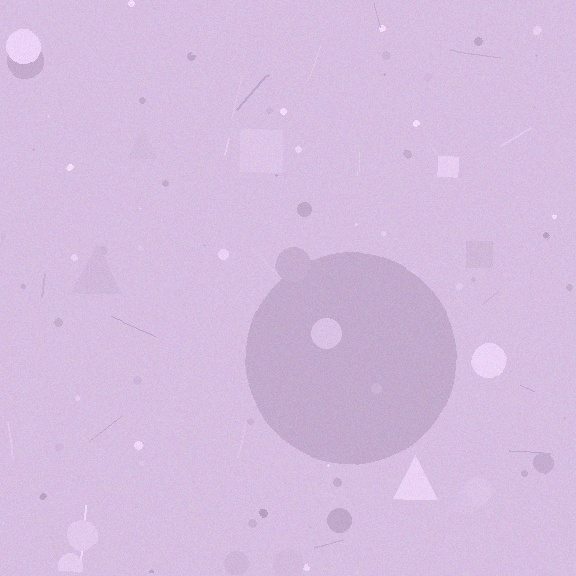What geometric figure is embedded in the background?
A circle is embedded in the background.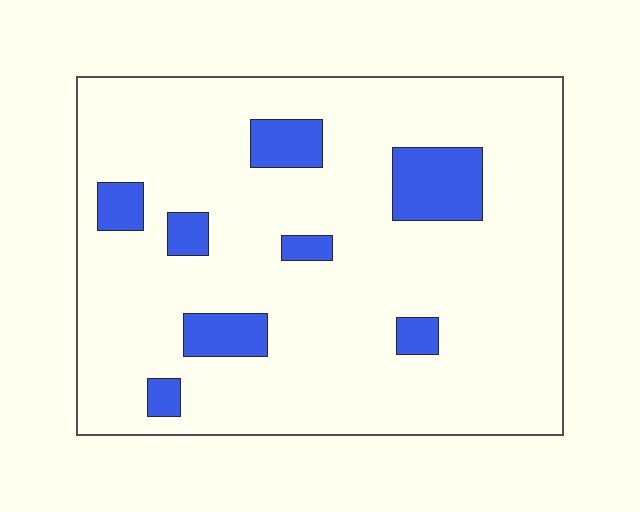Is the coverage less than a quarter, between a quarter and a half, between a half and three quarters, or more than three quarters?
Less than a quarter.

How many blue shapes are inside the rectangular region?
8.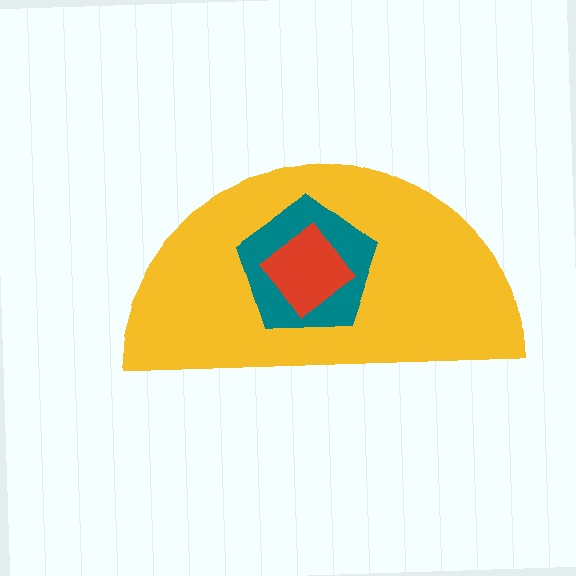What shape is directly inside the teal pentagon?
The red diamond.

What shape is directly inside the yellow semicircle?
The teal pentagon.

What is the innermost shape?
The red diamond.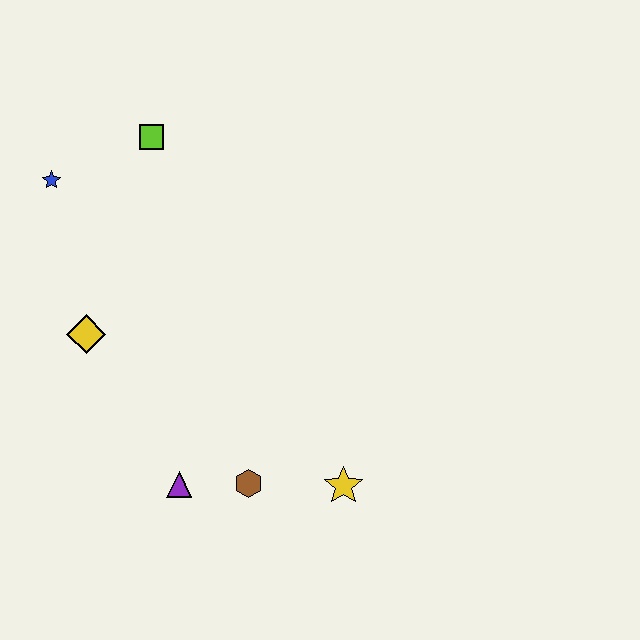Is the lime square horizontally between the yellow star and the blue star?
Yes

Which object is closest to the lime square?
The blue star is closest to the lime square.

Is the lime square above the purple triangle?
Yes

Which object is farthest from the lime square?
The yellow star is farthest from the lime square.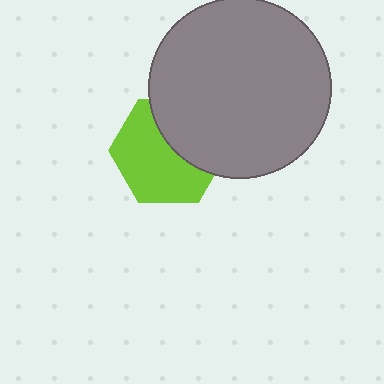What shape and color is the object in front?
The object in front is a gray circle.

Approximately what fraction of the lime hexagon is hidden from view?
Roughly 39% of the lime hexagon is hidden behind the gray circle.